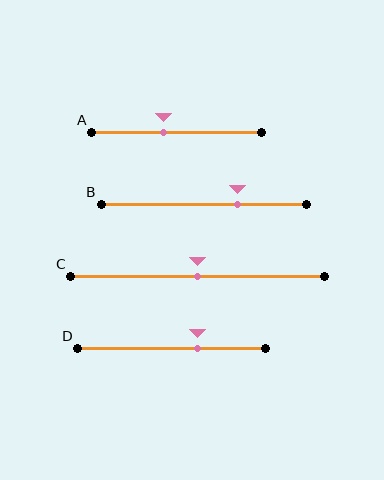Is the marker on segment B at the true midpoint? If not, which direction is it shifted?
No, the marker on segment B is shifted to the right by about 16% of the segment length.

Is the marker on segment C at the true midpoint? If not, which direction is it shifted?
Yes, the marker on segment C is at the true midpoint.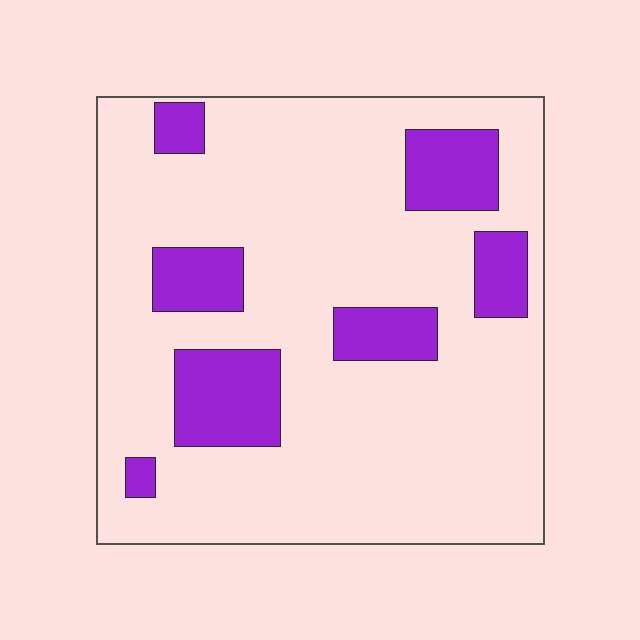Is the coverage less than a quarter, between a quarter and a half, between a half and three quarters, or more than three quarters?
Less than a quarter.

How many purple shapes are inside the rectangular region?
7.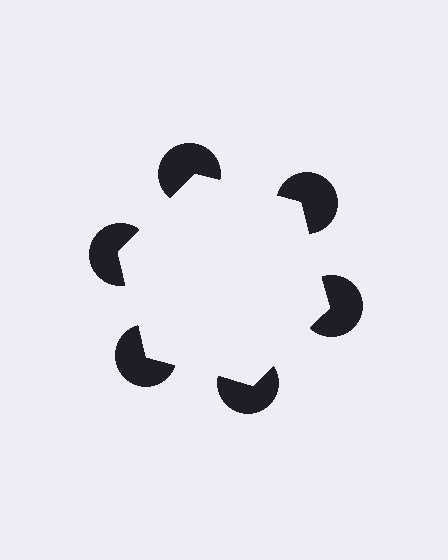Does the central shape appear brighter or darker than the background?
It typically appears slightly brighter than the background, even though no actual brightness change is drawn.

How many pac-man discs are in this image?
There are 6 — one at each vertex of the illusory hexagon.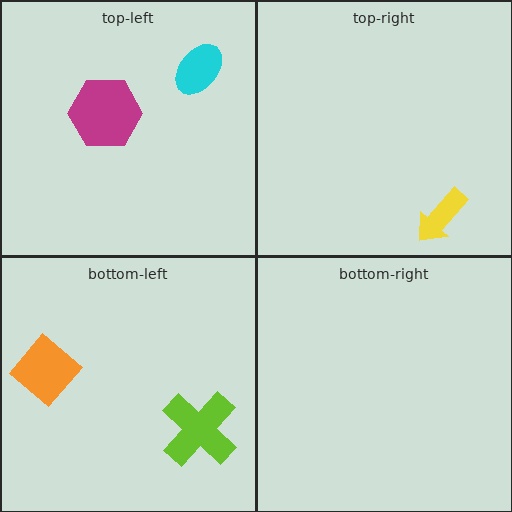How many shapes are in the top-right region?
1.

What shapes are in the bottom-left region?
The lime cross, the orange diamond.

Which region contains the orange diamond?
The bottom-left region.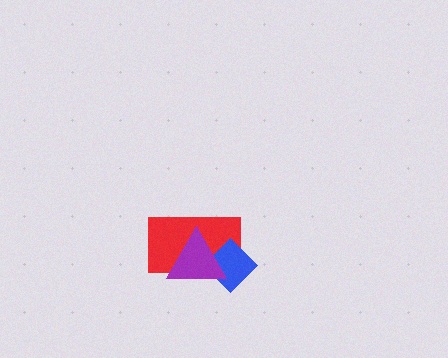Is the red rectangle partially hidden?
Yes, it is partially covered by another shape.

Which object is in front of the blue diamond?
The purple triangle is in front of the blue diamond.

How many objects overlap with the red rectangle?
2 objects overlap with the red rectangle.